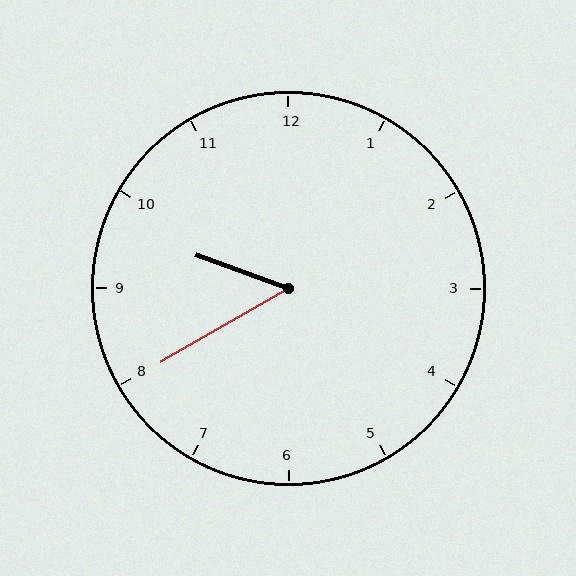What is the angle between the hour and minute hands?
Approximately 50 degrees.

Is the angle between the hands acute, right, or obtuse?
It is acute.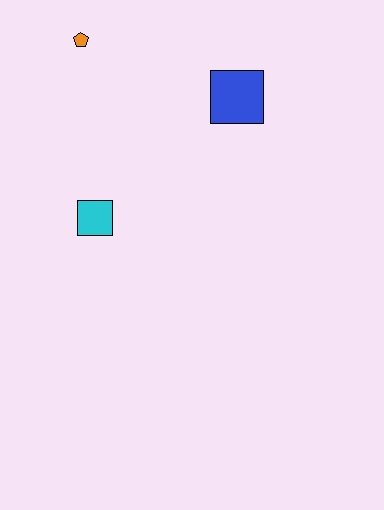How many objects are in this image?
There are 3 objects.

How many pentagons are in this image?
There is 1 pentagon.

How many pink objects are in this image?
There are no pink objects.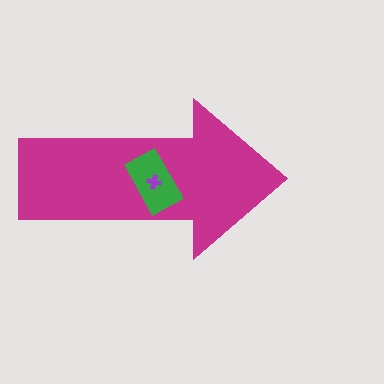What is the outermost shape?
The magenta arrow.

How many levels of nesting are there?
3.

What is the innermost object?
The purple cross.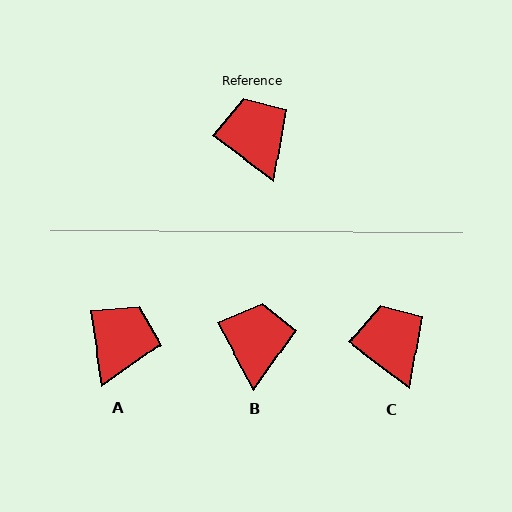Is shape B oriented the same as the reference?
No, it is off by about 25 degrees.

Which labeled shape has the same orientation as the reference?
C.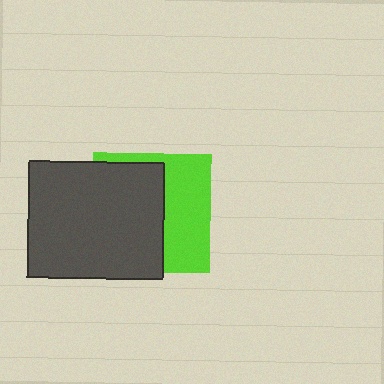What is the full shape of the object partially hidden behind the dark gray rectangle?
The partially hidden object is a lime square.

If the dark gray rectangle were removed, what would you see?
You would see the complete lime square.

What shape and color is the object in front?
The object in front is a dark gray rectangle.